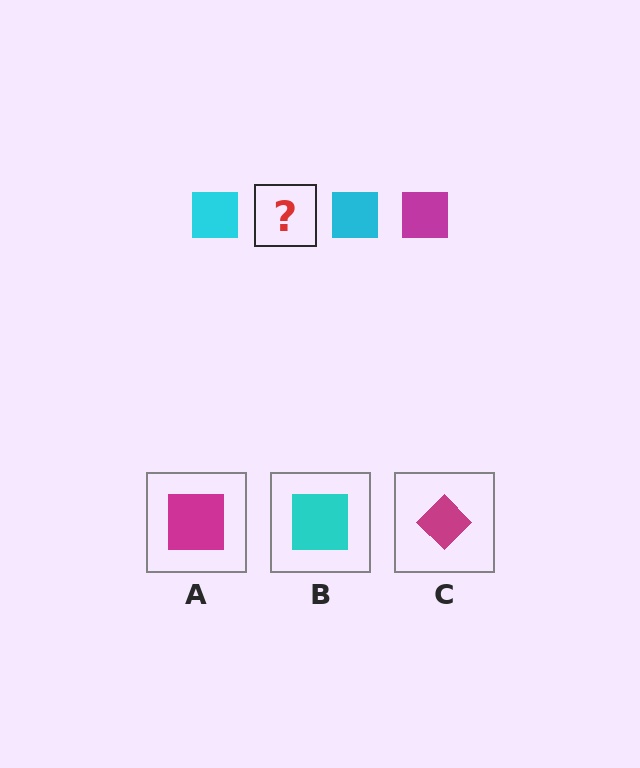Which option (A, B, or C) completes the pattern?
A.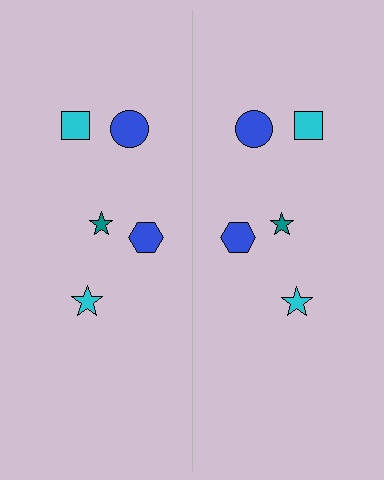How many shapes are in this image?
There are 10 shapes in this image.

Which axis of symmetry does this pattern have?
The pattern has a vertical axis of symmetry running through the center of the image.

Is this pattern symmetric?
Yes, this pattern has bilateral (reflection) symmetry.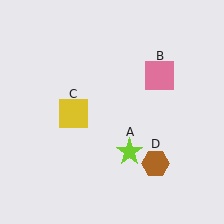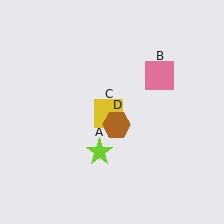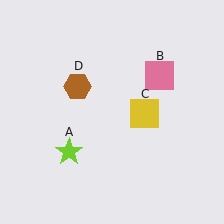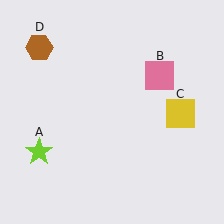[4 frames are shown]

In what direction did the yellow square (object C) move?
The yellow square (object C) moved right.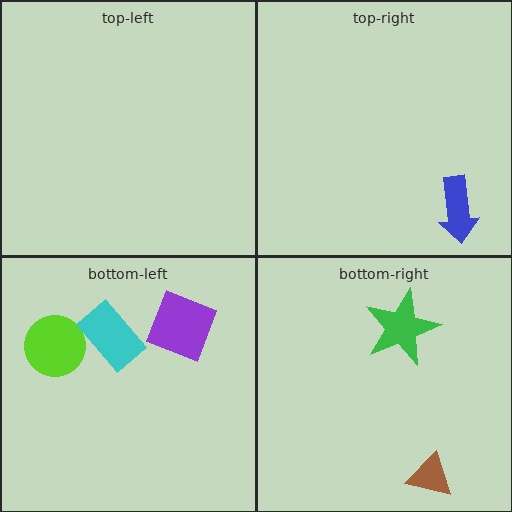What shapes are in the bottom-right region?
The brown triangle, the green star.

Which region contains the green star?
The bottom-right region.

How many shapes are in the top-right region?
1.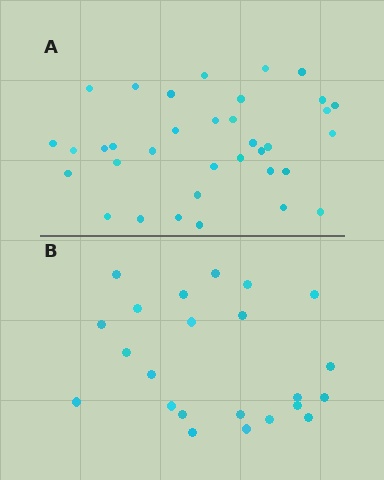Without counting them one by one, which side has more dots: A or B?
Region A (the top region) has more dots.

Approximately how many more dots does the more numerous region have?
Region A has roughly 12 or so more dots than region B.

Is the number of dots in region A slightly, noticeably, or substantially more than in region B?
Region A has substantially more. The ratio is roughly 1.5 to 1.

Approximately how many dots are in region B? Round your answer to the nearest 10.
About 20 dots. (The exact count is 23, which rounds to 20.)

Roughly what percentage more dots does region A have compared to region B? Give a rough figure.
About 50% more.